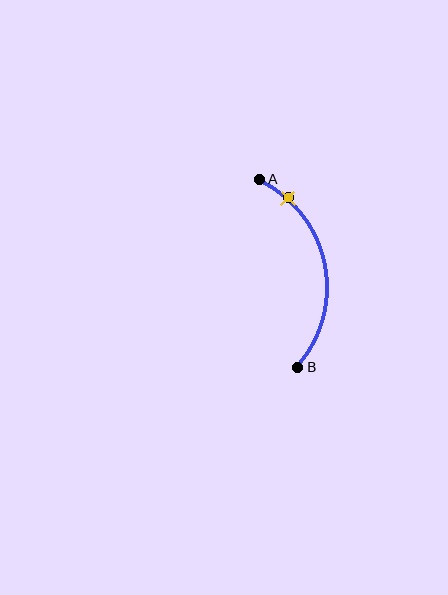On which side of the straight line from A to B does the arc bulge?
The arc bulges to the right of the straight line connecting A and B.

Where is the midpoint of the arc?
The arc midpoint is the point on the curve farthest from the straight line joining A and B. It sits to the right of that line.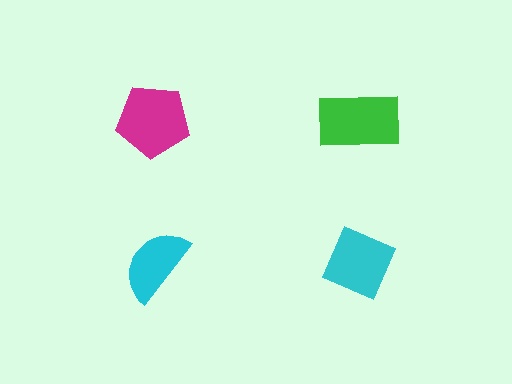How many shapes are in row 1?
2 shapes.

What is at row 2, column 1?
A cyan semicircle.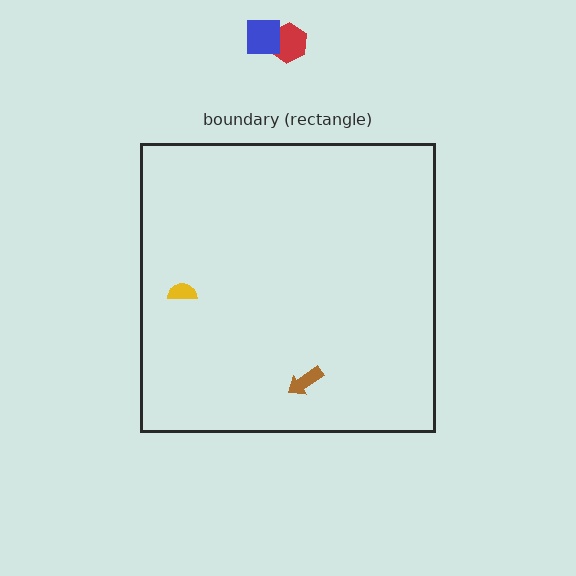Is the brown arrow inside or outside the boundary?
Inside.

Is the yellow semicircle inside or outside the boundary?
Inside.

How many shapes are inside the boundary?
2 inside, 2 outside.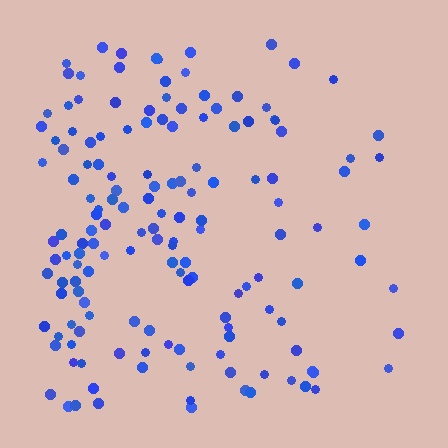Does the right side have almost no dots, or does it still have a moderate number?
Still a moderate number, just noticeably fewer than the left.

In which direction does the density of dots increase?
From right to left, with the left side densest.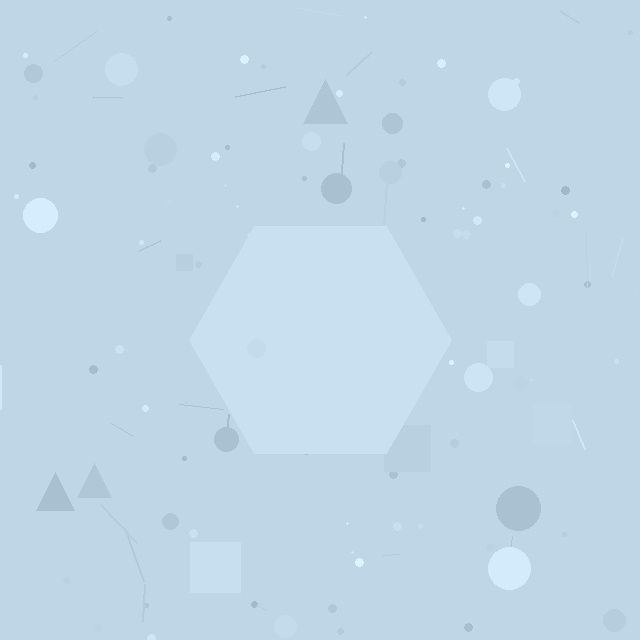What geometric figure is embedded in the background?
A hexagon is embedded in the background.